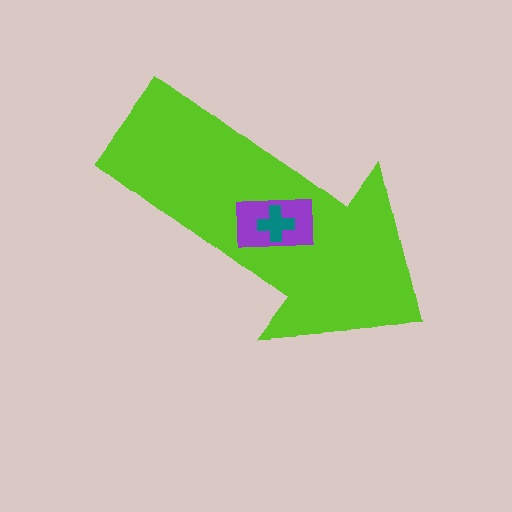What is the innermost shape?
The teal cross.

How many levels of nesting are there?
3.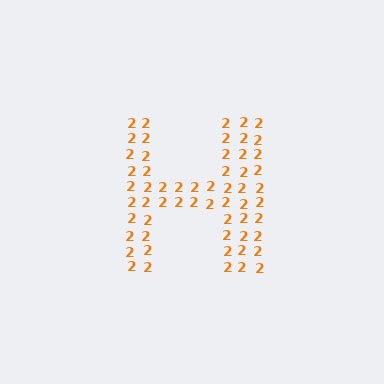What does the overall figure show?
The overall figure shows the letter H.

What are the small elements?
The small elements are digit 2's.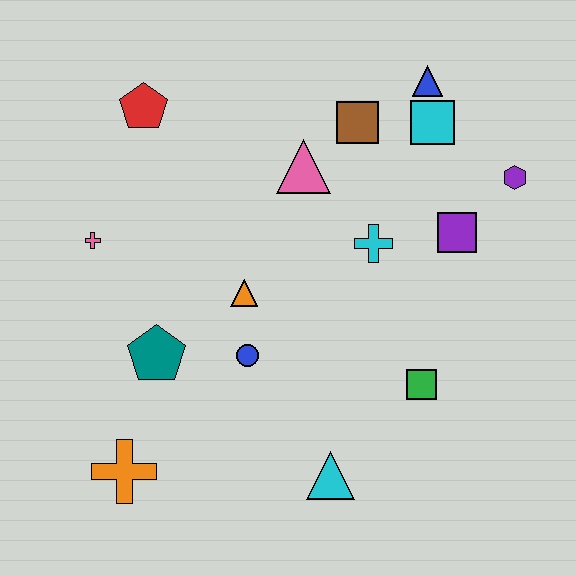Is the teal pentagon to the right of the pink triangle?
No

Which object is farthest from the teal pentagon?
The purple hexagon is farthest from the teal pentagon.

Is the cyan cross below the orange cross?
No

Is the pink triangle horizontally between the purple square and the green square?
No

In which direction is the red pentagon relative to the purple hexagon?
The red pentagon is to the left of the purple hexagon.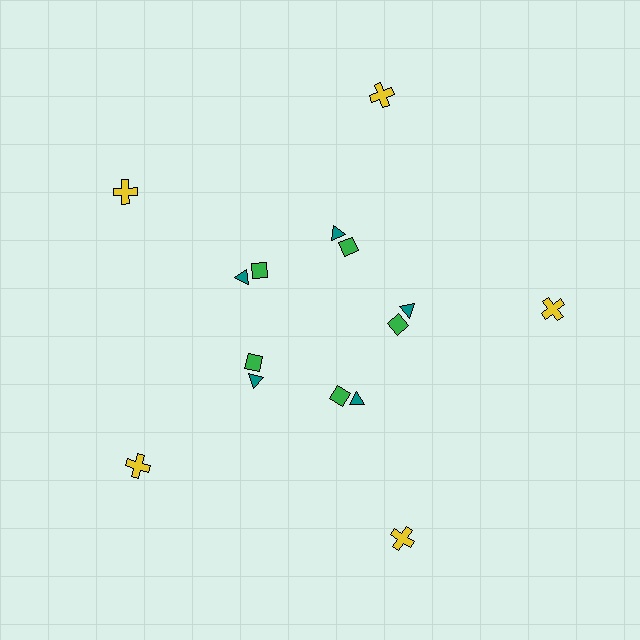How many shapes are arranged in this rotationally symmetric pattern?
There are 15 shapes, arranged in 5 groups of 3.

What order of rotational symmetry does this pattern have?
This pattern has 5-fold rotational symmetry.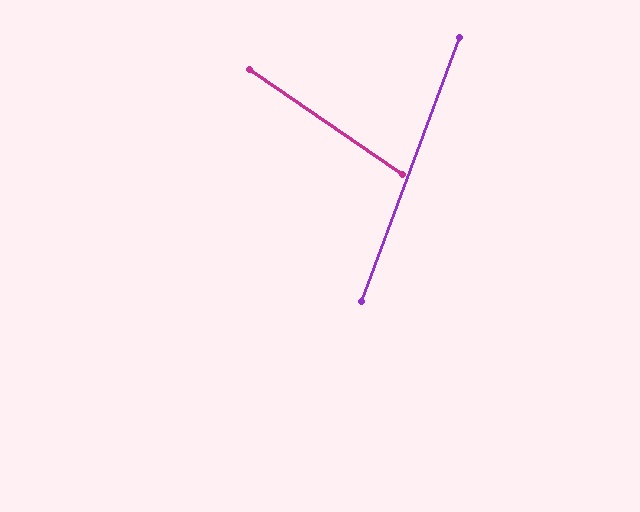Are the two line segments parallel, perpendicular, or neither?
Neither parallel nor perpendicular — they differ by about 76°.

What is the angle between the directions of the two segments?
Approximately 76 degrees.